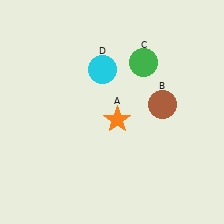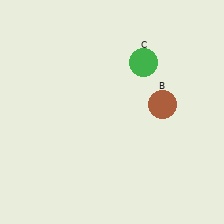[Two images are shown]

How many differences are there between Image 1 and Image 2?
There are 2 differences between the two images.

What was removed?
The cyan circle (D), the orange star (A) were removed in Image 2.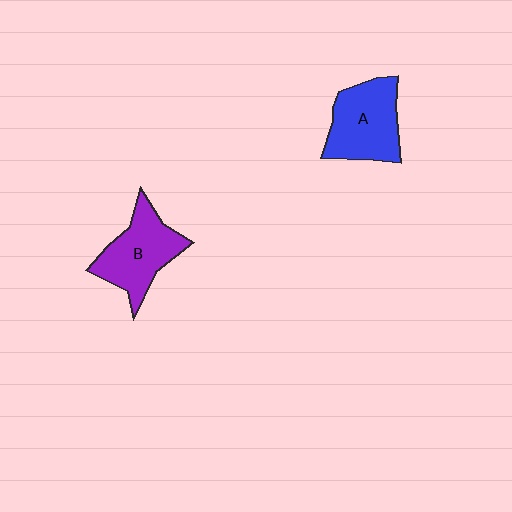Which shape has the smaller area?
Shape B (purple).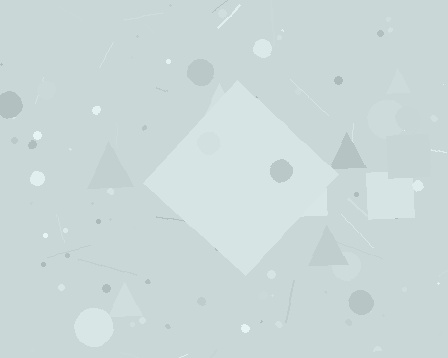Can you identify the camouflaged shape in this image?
The camouflaged shape is a diamond.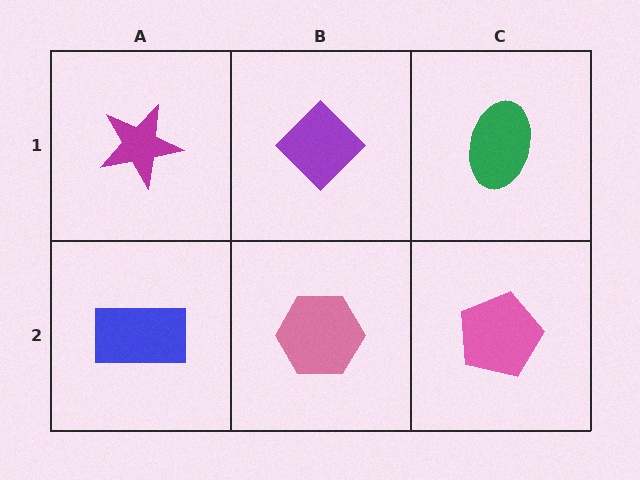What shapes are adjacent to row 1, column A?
A blue rectangle (row 2, column A), a purple diamond (row 1, column B).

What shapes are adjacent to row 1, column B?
A pink hexagon (row 2, column B), a magenta star (row 1, column A), a green ellipse (row 1, column C).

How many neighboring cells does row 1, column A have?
2.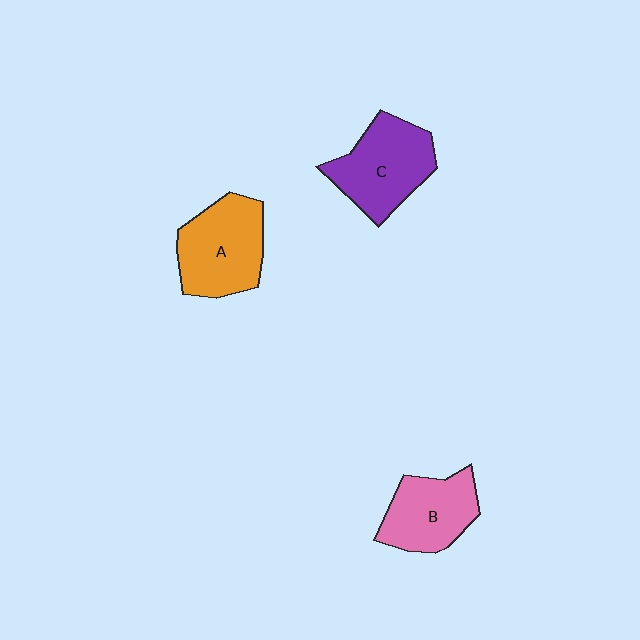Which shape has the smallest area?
Shape B (pink).